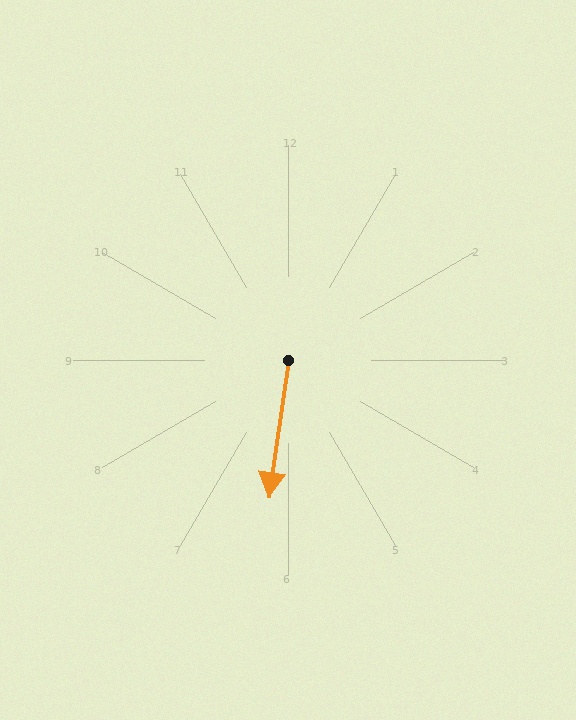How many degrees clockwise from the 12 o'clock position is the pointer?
Approximately 188 degrees.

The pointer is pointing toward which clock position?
Roughly 6 o'clock.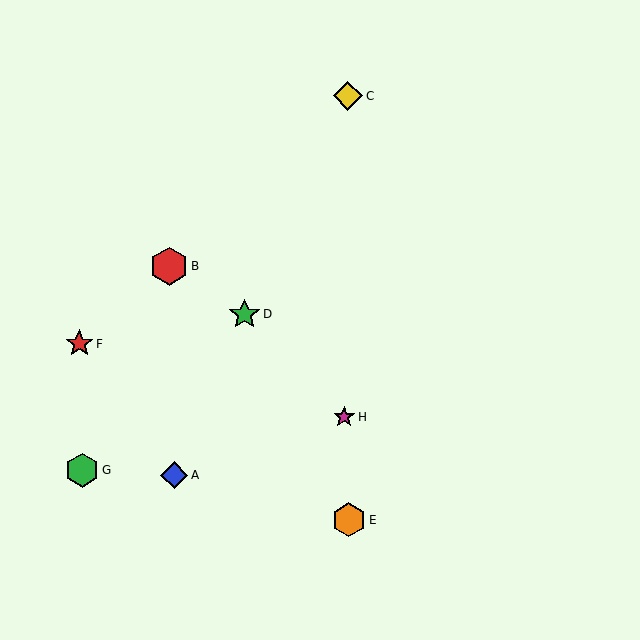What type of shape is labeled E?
Shape E is an orange hexagon.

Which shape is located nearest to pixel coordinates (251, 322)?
The green star (labeled D) at (245, 314) is nearest to that location.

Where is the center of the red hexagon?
The center of the red hexagon is at (169, 266).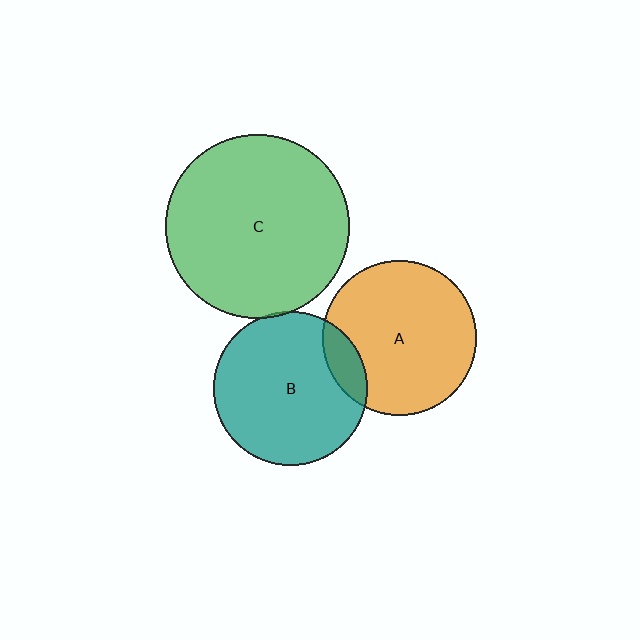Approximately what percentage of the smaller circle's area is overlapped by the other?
Approximately 5%.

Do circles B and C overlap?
Yes.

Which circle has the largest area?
Circle C (green).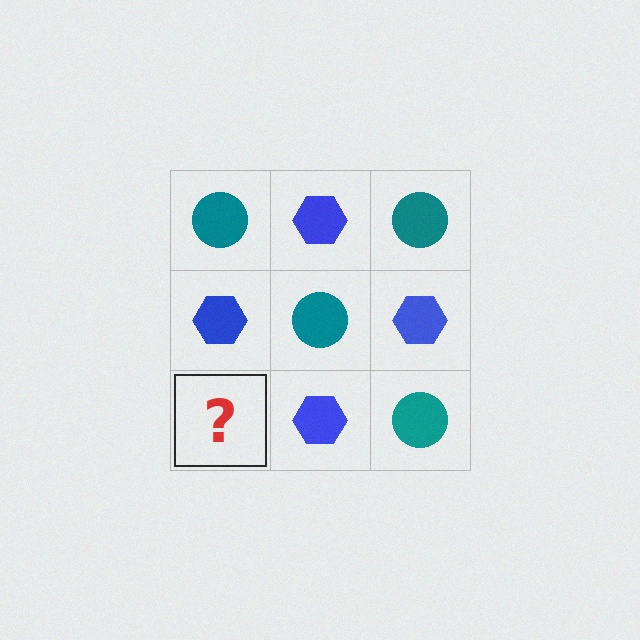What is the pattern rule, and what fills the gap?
The rule is that it alternates teal circle and blue hexagon in a checkerboard pattern. The gap should be filled with a teal circle.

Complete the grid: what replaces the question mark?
The question mark should be replaced with a teal circle.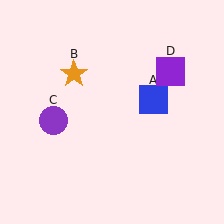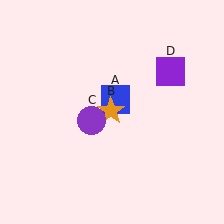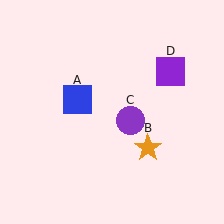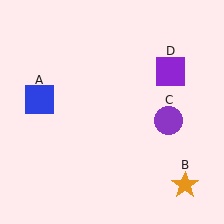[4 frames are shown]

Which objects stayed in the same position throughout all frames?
Purple square (object D) remained stationary.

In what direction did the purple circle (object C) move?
The purple circle (object C) moved right.